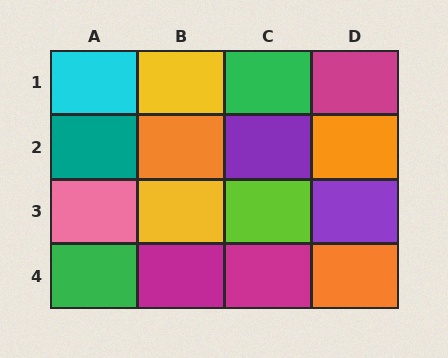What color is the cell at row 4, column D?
Orange.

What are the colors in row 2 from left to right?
Teal, orange, purple, orange.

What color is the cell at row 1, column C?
Green.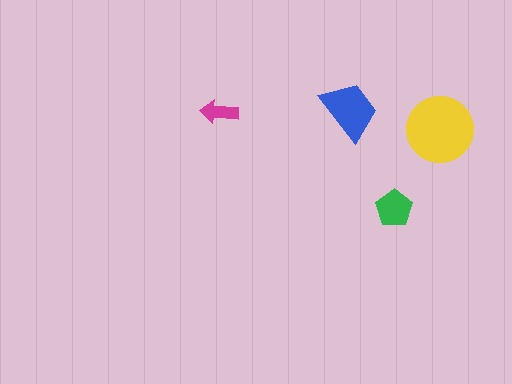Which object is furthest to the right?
The yellow circle is rightmost.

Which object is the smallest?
The magenta arrow.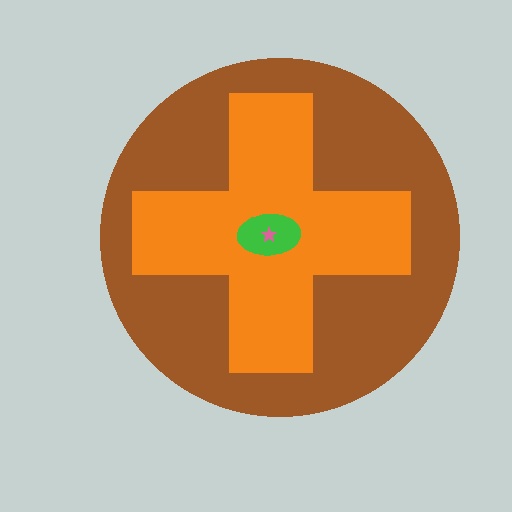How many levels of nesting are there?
4.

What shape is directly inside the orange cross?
The green ellipse.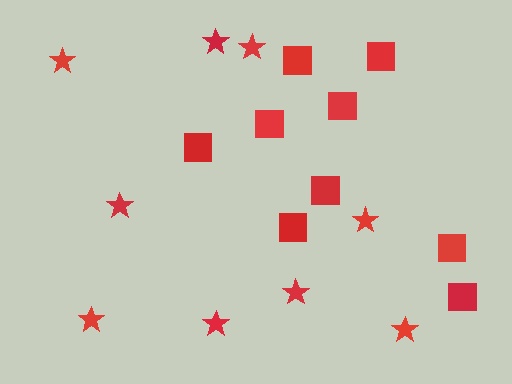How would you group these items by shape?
There are 2 groups: one group of squares (9) and one group of stars (9).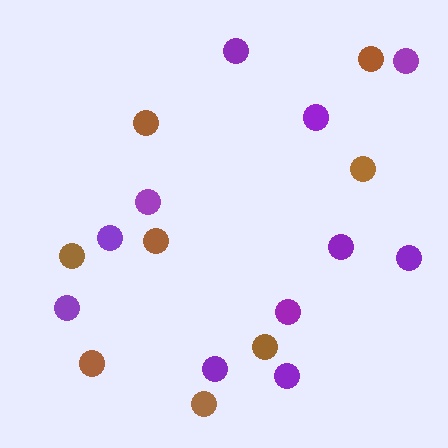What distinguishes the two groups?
There are 2 groups: one group of purple circles (11) and one group of brown circles (8).